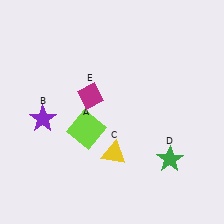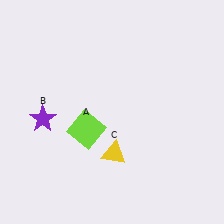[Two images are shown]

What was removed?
The green star (D), the magenta diamond (E) were removed in Image 2.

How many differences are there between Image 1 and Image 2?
There are 2 differences between the two images.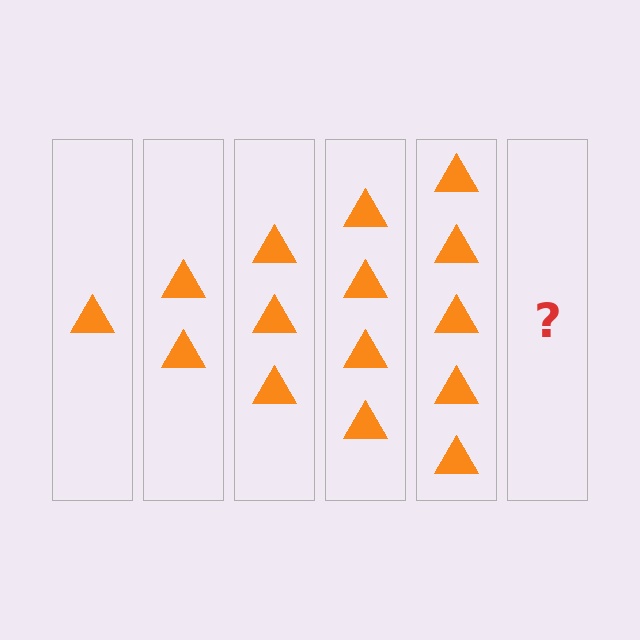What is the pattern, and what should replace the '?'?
The pattern is that each step adds one more triangle. The '?' should be 6 triangles.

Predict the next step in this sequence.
The next step is 6 triangles.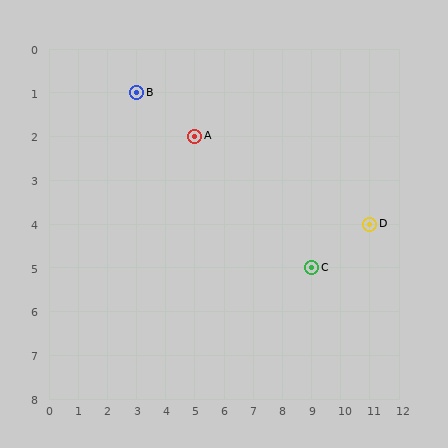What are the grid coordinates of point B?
Point B is at grid coordinates (3, 1).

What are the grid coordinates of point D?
Point D is at grid coordinates (11, 4).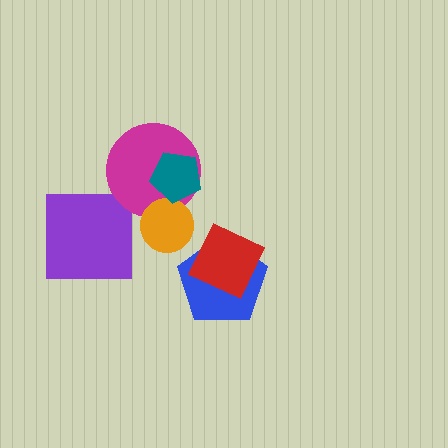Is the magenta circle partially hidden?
Yes, it is partially covered by another shape.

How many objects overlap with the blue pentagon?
1 object overlaps with the blue pentagon.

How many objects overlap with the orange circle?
1 object overlaps with the orange circle.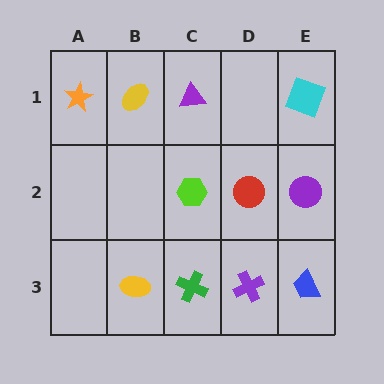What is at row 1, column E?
A cyan square.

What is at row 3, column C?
A green cross.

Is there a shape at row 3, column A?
No, that cell is empty.